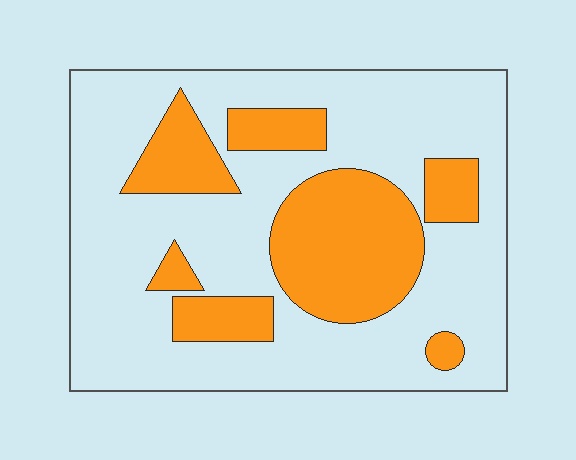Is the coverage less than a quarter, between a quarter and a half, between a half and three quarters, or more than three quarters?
Between a quarter and a half.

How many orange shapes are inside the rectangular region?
7.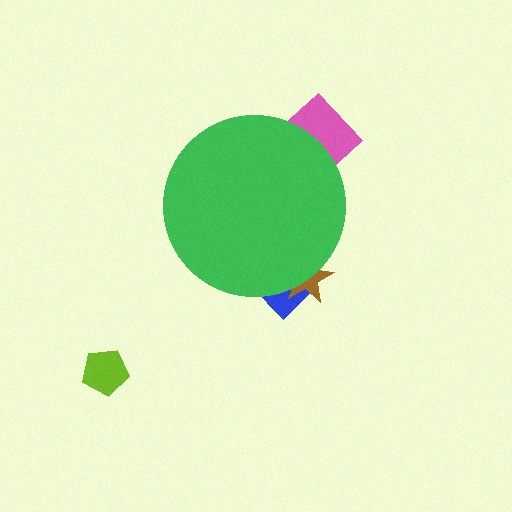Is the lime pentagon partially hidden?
No, the lime pentagon is fully visible.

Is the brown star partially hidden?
Yes, the brown star is partially hidden behind the green circle.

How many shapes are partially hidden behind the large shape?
3 shapes are partially hidden.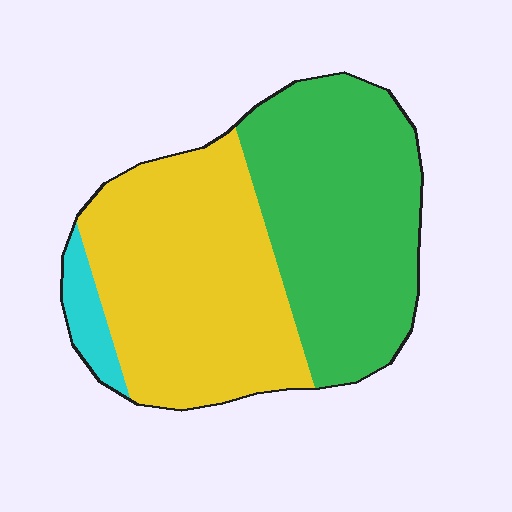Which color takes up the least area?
Cyan, at roughly 5%.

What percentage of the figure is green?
Green covers 46% of the figure.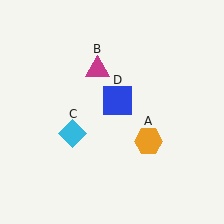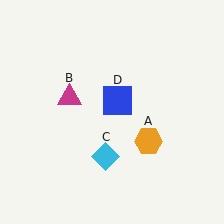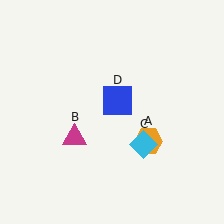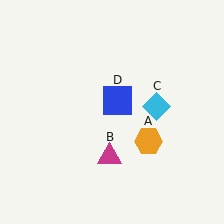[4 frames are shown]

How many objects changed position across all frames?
2 objects changed position: magenta triangle (object B), cyan diamond (object C).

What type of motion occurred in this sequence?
The magenta triangle (object B), cyan diamond (object C) rotated counterclockwise around the center of the scene.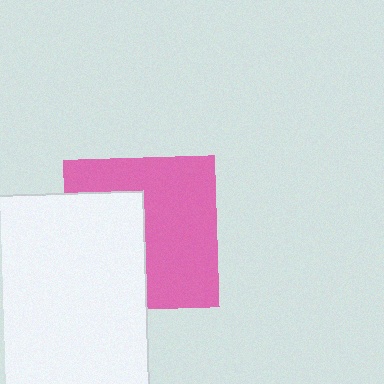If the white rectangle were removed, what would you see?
You would see the complete pink square.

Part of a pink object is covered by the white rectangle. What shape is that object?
It is a square.